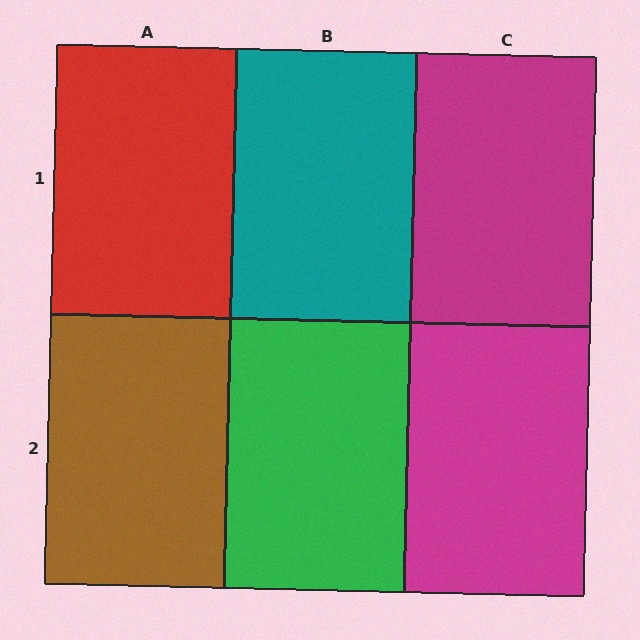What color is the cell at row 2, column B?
Green.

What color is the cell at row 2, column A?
Brown.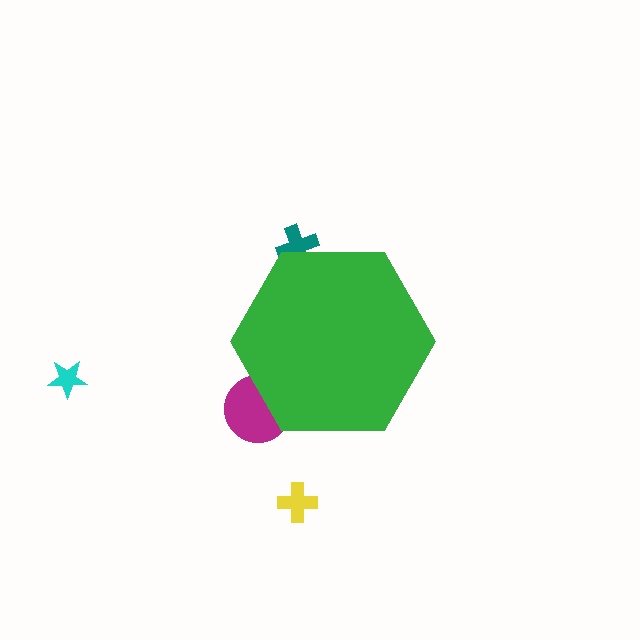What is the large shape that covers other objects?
A green hexagon.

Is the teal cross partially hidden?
Yes, the teal cross is partially hidden behind the green hexagon.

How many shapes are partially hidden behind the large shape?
2 shapes are partially hidden.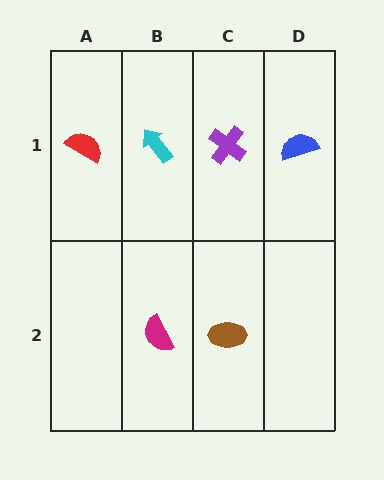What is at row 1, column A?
A red semicircle.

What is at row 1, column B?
A cyan arrow.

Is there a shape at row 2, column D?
No, that cell is empty.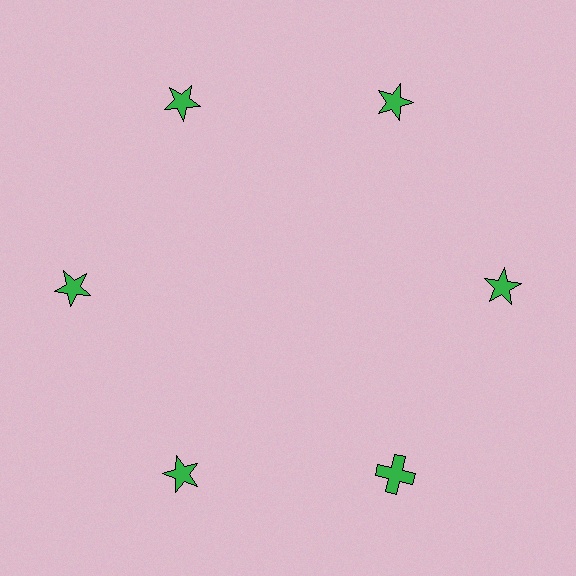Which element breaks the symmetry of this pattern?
The green cross at roughly the 5 o'clock position breaks the symmetry. All other shapes are green stars.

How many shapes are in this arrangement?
There are 6 shapes arranged in a ring pattern.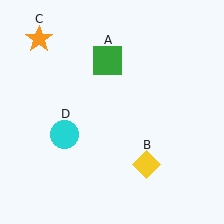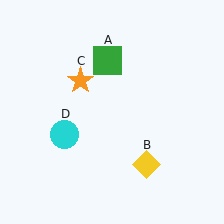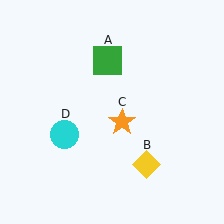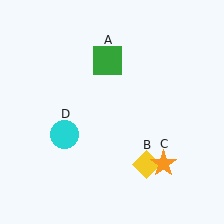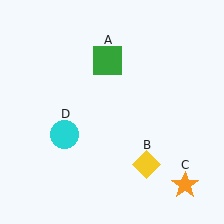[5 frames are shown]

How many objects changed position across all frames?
1 object changed position: orange star (object C).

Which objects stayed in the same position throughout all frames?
Green square (object A) and yellow diamond (object B) and cyan circle (object D) remained stationary.